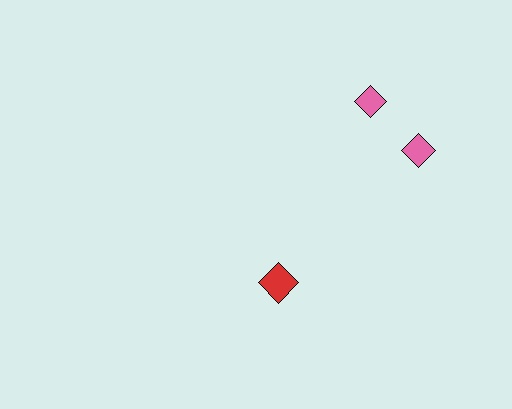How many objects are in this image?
There are 3 objects.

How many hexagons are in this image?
There are no hexagons.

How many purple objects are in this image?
There are no purple objects.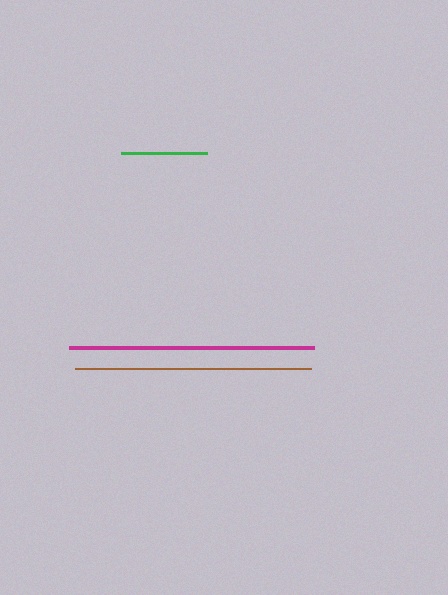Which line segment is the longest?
The magenta line is the longest at approximately 245 pixels.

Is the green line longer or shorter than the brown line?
The brown line is longer than the green line.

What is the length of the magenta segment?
The magenta segment is approximately 245 pixels long.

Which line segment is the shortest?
The green line is the shortest at approximately 86 pixels.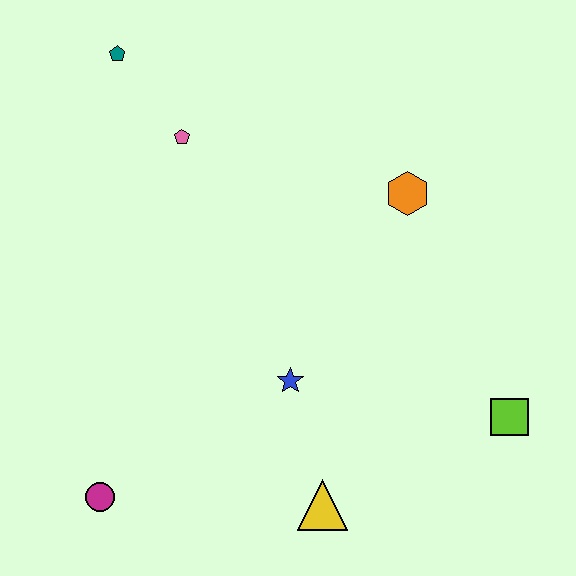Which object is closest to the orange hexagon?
The blue star is closest to the orange hexagon.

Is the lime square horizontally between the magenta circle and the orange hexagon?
No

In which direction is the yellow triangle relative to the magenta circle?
The yellow triangle is to the right of the magenta circle.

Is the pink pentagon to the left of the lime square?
Yes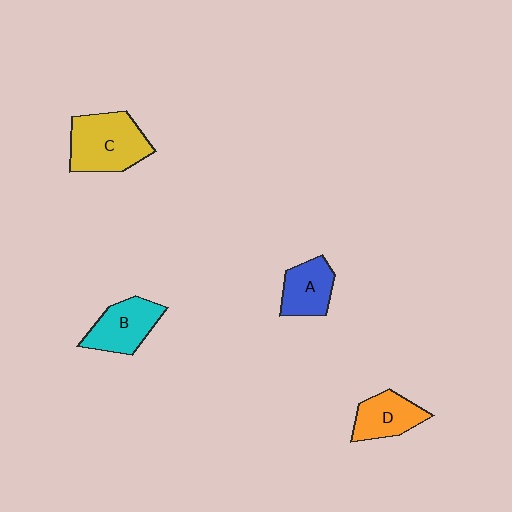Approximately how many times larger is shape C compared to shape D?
Approximately 1.6 times.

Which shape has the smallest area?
Shape A (blue).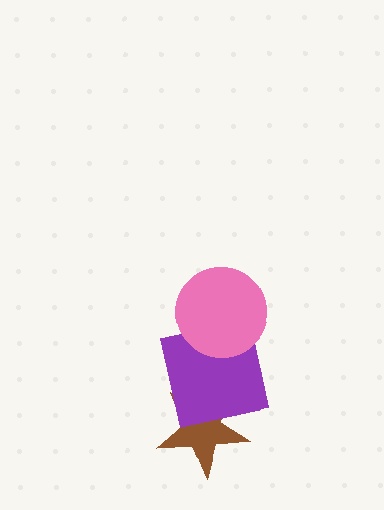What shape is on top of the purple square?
The pink circle is on top of the purple square.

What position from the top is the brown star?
The brown star is 3rd from the top.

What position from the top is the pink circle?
The pink circle is 1st from the top.